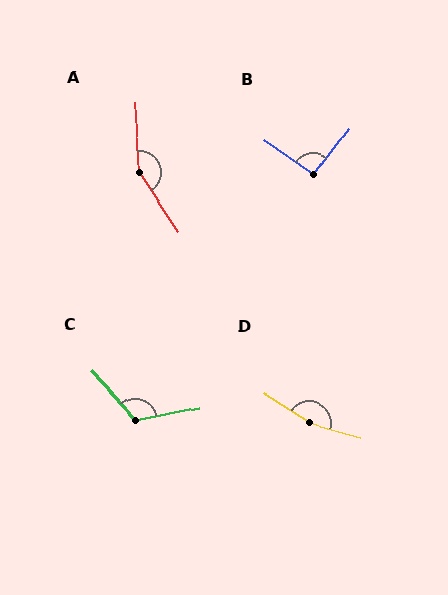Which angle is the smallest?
B, at approximately 92 degrees.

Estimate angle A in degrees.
Approximately 150 degrees.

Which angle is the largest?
D, at approximately 162 degrees.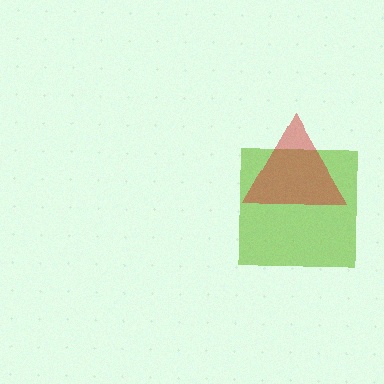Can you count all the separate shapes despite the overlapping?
Yes, there are 2 separate shapes.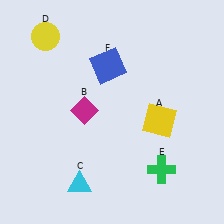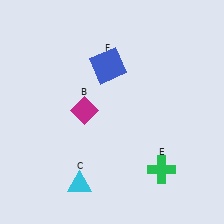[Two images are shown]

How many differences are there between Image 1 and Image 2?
There are 2 differences between the two images.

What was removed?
The yellow square (A), the yellow circle (D) were removed in Image 2.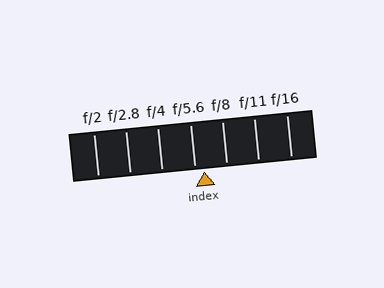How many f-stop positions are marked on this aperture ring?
There are 7 f-stop positions marked.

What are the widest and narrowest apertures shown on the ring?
The widest aperture shown is f/2 and the narrowest is f/16.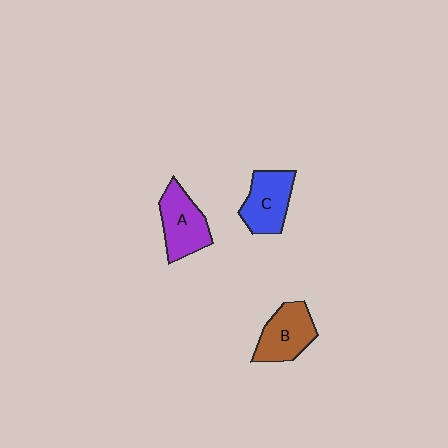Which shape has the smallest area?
Shape C (blue).